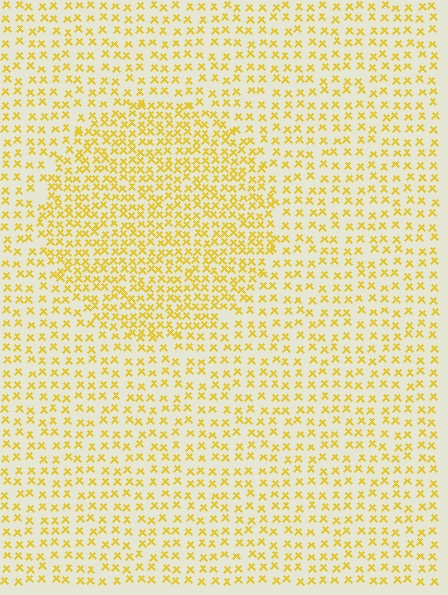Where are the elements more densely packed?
The elements are more densely packed inside the circle boundary.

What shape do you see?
I see a circle.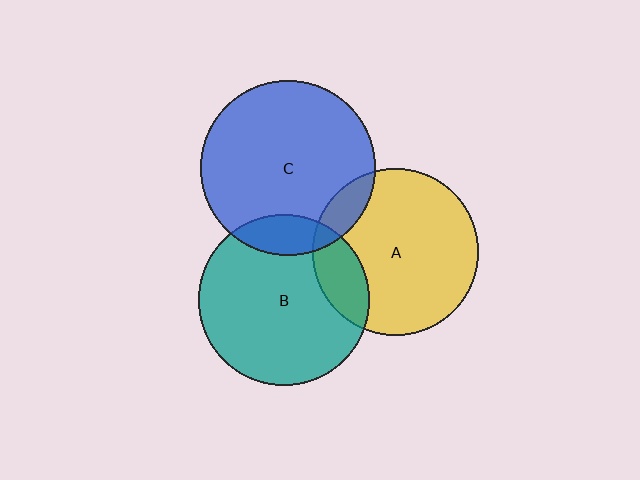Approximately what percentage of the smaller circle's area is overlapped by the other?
Approximately 10%.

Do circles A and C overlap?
Yes.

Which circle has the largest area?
Circle C (blue).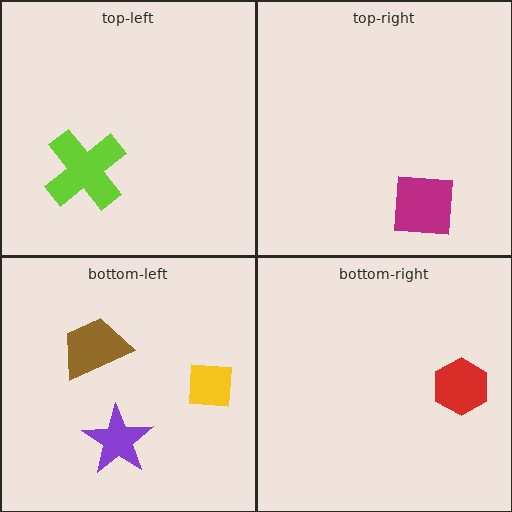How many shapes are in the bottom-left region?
3.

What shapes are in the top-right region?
The magenta square.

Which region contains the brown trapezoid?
The bottom-left region.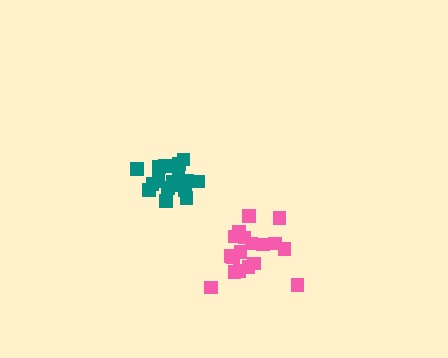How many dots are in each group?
Group 1: 19 dots, Group 2: 17 dots (36 total).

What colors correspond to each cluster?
The clusters are colored: pink, teal.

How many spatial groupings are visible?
There are 2 spatial groupings.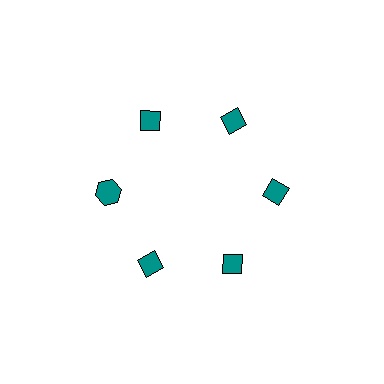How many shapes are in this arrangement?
There are 6 shapes arranged in a ring pattern.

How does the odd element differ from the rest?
It has a different shape: hexagon instead of diamond.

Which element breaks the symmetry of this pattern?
The teal hexagon at roughly the 9 o'clock position breaks the symmetry. All other shapes are teal diamonds.